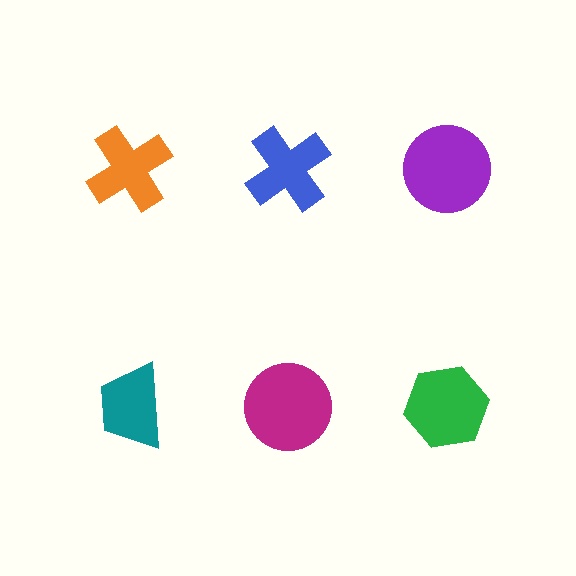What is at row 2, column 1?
A teal trapezoid.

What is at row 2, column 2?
A magenta circle.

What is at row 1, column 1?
An orange cross.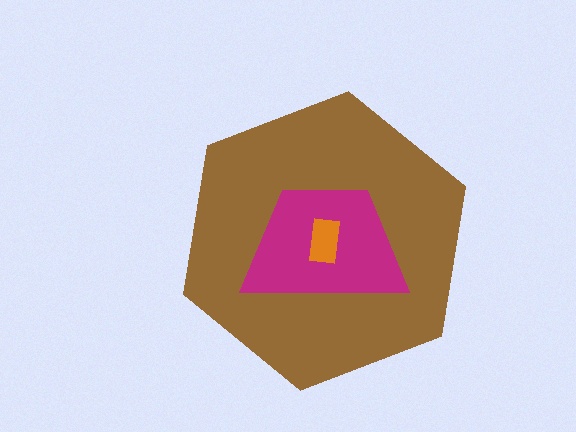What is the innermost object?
The orange rectangle.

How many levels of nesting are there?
3.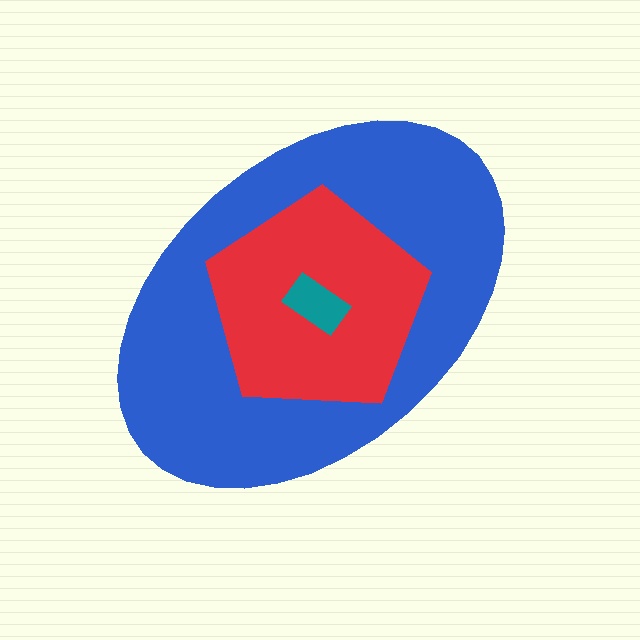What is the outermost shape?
The blue ellipse.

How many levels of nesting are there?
3.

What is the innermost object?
The teal rectangle.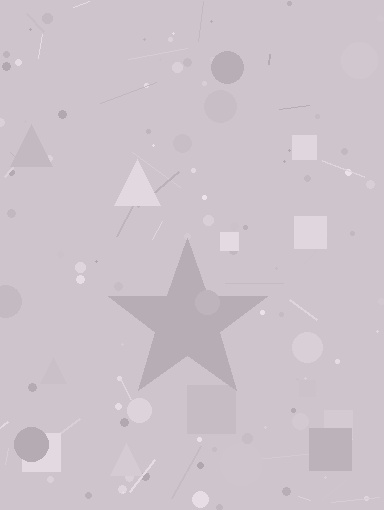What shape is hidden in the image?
A star is hidden in the image.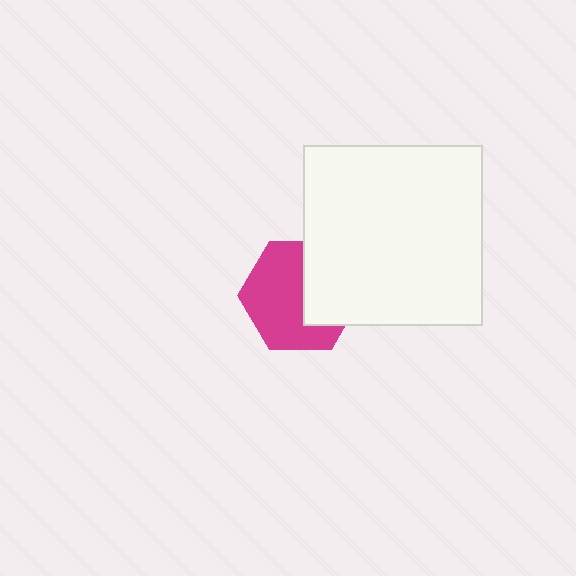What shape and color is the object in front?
The object in front is a white square.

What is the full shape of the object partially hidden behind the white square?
The partially hidden object is a magenta hexagon.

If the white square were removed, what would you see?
You would see the complete magenta hexagon.